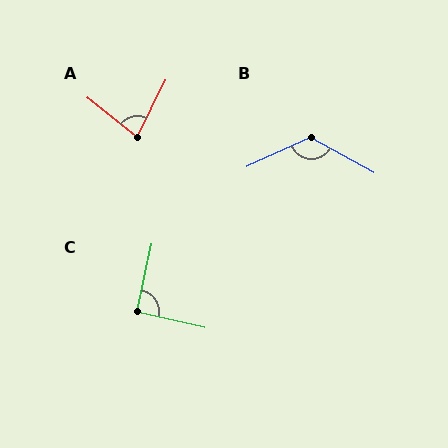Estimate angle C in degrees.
Approximately 91 degrees.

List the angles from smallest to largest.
A (78°), C (91°), B (127°).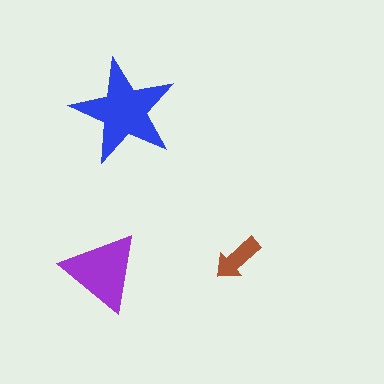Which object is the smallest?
The brown arrow.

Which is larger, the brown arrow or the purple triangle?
The purple triangle.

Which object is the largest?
The blue star.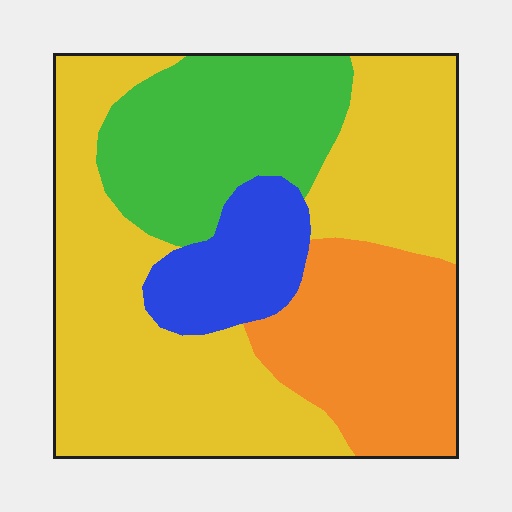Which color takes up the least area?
Blue, at roughly 10%.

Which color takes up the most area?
Yellow, at roughly 50%.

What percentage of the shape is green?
Green covers 21% of the shape.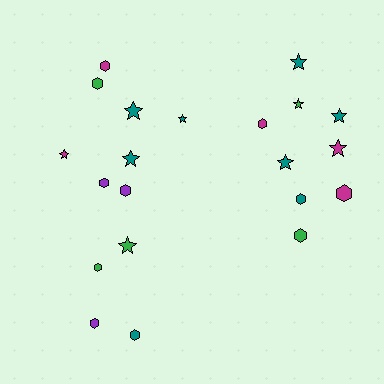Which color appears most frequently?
Teal, with 8 objects.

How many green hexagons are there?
There are 3 green hexagons.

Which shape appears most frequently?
Hexagon, with 11 objects.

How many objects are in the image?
There are 21 objects.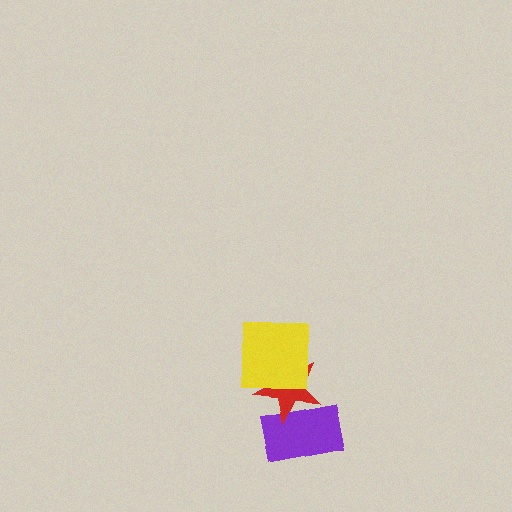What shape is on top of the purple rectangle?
The red star is on top of the purple rectangle.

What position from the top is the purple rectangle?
The purple rectangle is 3rd from the top.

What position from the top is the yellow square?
The yellow square is 1st from the top.